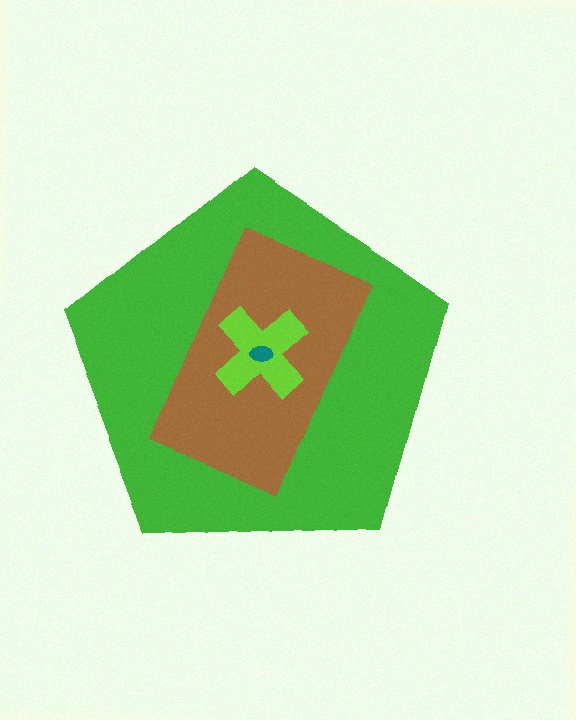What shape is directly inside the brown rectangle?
The lime cross.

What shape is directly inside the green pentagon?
The brown rectangle.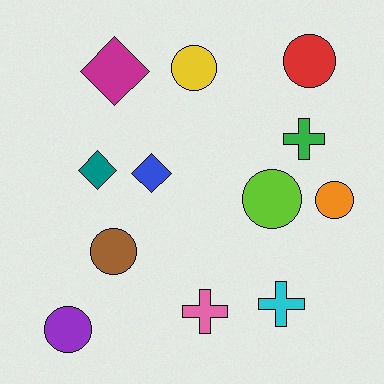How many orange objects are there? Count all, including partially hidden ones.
There is 1 orange object.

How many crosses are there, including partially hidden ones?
There are 3 crosses.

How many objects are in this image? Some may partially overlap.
There are 12 objects.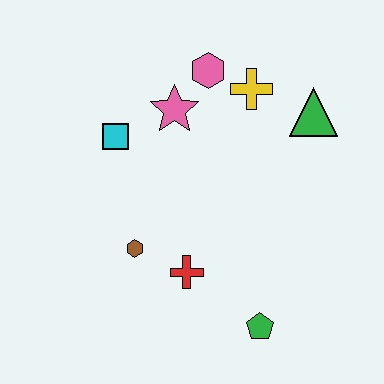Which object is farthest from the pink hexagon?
The green pentagon is farthest from the pink hexagon.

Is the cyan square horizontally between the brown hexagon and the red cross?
No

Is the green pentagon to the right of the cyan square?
Yes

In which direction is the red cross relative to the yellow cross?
The red cross is below the yellow cross.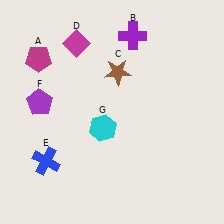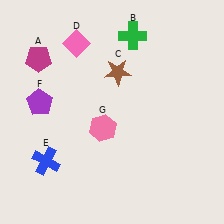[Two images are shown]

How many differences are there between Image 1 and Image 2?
There are 3 differences between the two images.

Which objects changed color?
B changed from purple to green. D changed from magenta to pink. G changed from cyan to pink.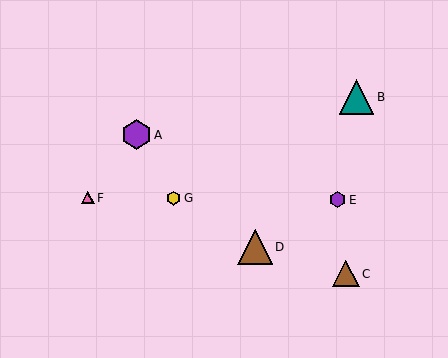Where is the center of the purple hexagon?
The center of the purple hexagon is at (136, 135).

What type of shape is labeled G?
Shape G is a yellow hexagon.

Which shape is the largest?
The brown triangle (labeled D) is the largest.